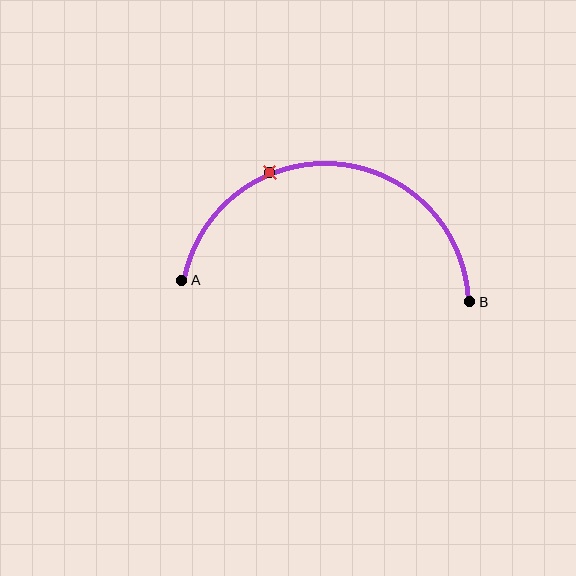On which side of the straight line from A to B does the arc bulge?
The arc bulges above the straight line connecting A and B.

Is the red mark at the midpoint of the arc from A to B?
No. The red mark lies on the arc but is closer to endpoint A. The arc midpoint would be at the point on the curve equidistant along the arc from both A and B.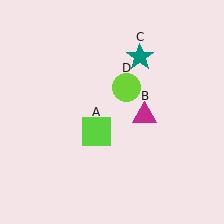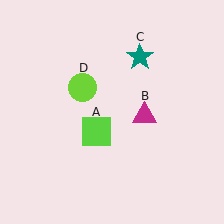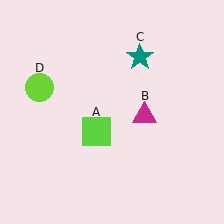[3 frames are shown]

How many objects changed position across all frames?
1 object changed position: lime circle (object D).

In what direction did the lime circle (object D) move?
The lime circle (object D) moved left.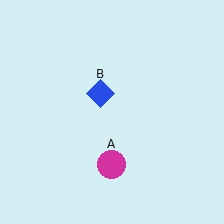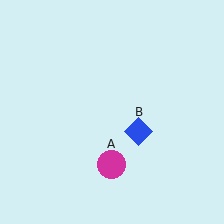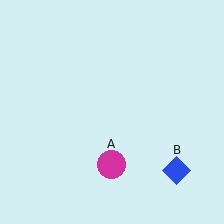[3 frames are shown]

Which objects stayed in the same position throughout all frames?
Magenta circle (object A) remained stationary.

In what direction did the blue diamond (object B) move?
The blue diamond (object B) moved down and to the right.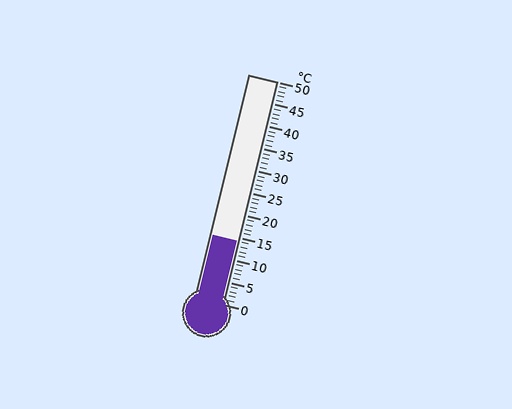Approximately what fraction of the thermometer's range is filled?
The thermometer is filled to approximately 30% of its range.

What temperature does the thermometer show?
The thermometer shows approximately 14°C.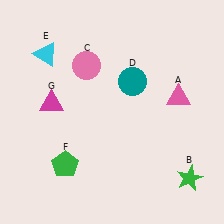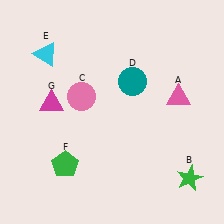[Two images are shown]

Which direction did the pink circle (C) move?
The pink circle (C) moved down.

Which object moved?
The pink circle (C) moved down.